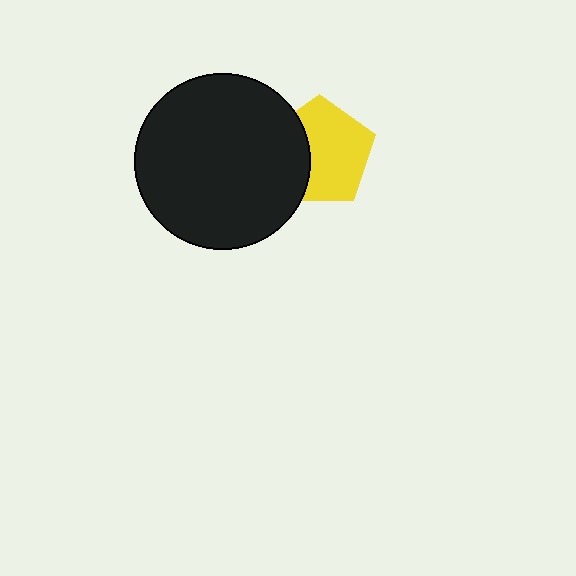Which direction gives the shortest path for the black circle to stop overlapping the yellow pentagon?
Moving left gives the shortest separation.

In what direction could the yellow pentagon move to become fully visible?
The yellow pentagon could move right. That would shift it out from behind the black circle entirely.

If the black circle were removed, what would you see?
You would see the complete yellow pentagon.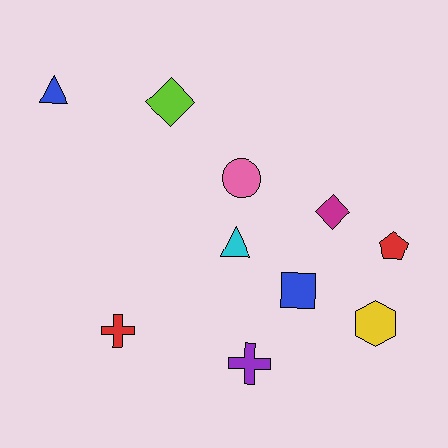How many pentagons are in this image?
There is 1 pentagon.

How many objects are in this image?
There are 10 objects.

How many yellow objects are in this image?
There is 1 yellow object.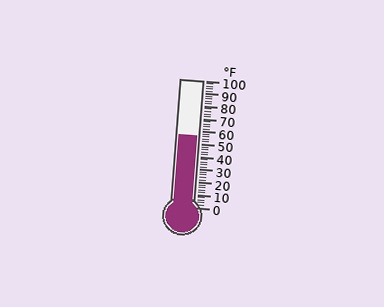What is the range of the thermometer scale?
The thermometer scale ranges from 0°F to 100°F.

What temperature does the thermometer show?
The thermometer shows approximately 56°F.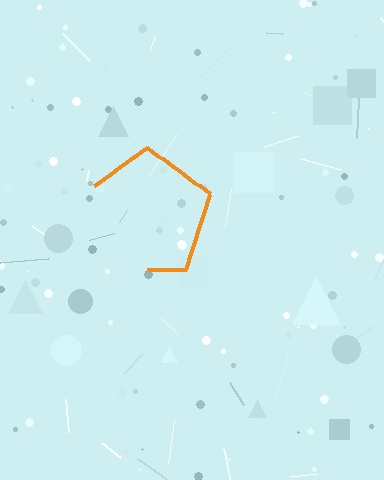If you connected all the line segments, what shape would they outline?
They would outline a pentagon.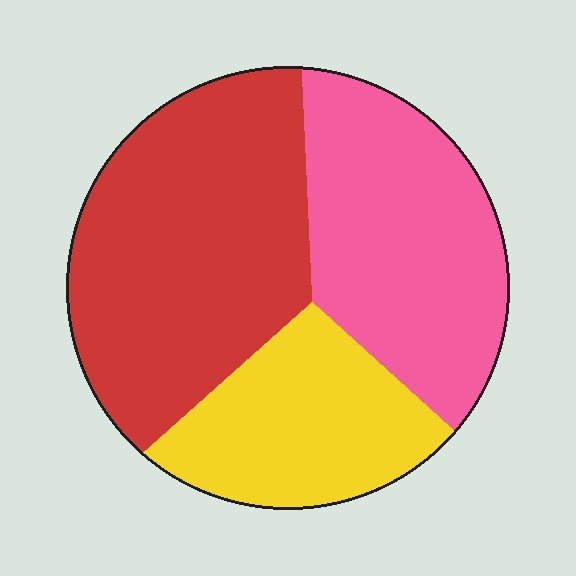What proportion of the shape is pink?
Pink takes up about one third (1/3) of the shape.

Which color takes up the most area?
Red, at roughly 45%.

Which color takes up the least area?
Yellow, at roughly 25%.